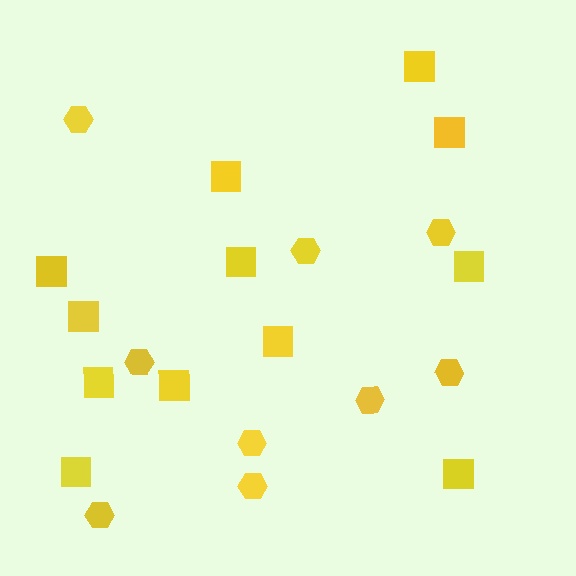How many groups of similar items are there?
There are 2 groups: one group of squares (12) and one group of hexagons (9).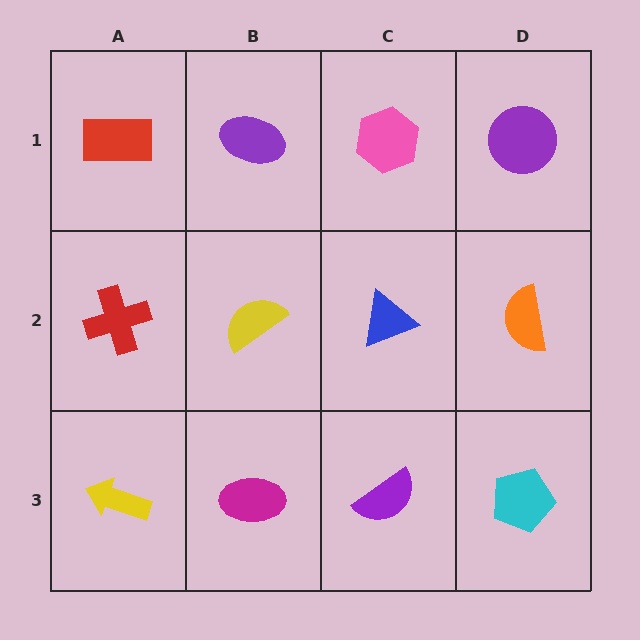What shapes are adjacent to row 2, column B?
A purple ellipse (row 1, column B), a magenta ellipse (row 3, column B), a red cross (row 2, column A), a blue triangle (row 2, column C).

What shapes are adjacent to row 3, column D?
An orange semicircle (row 2, column D), a purple semicircle (row 3, column C).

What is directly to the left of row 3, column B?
A yellow arrow.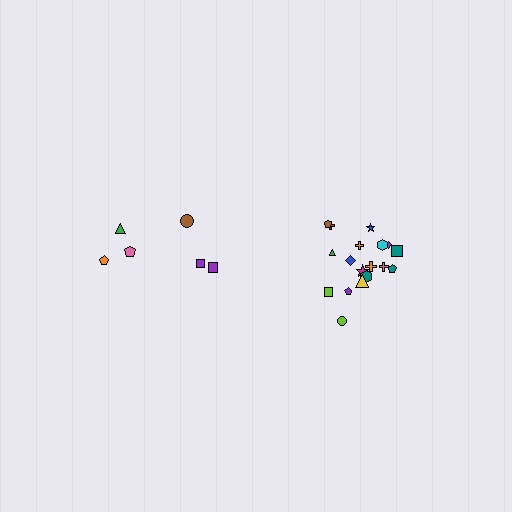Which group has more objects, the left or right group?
The right group.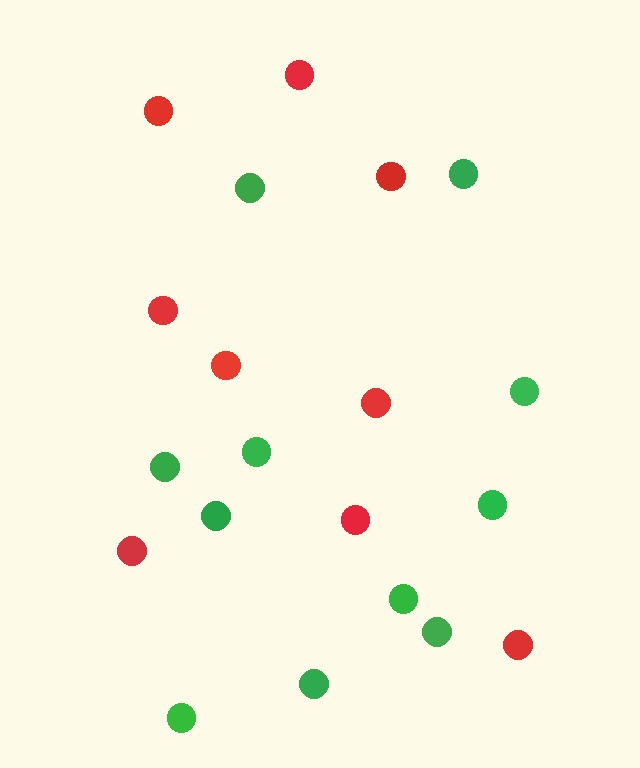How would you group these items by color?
There are 2 groups: one group of red circles (9) and one group of green circles (11).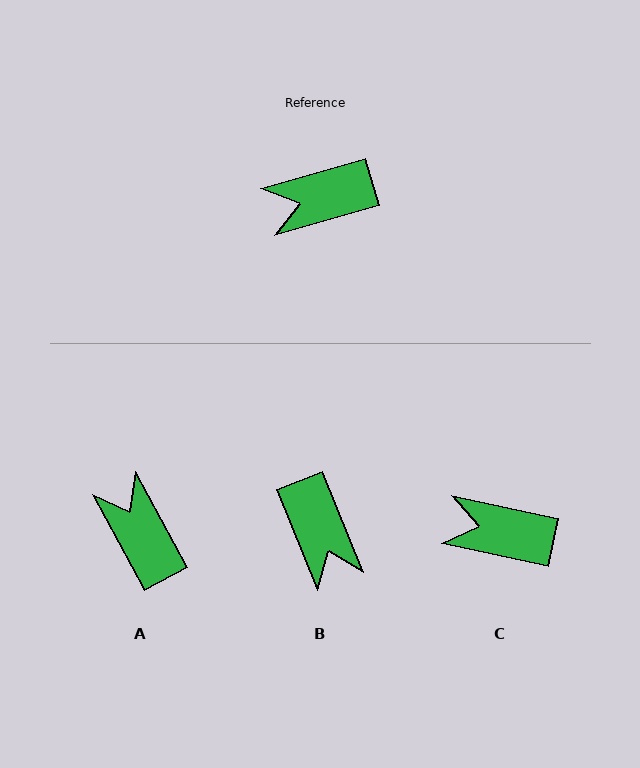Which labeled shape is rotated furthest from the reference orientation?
B, about 95 degrees away.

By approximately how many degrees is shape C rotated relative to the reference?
Approximately 29 degrees clockwise.